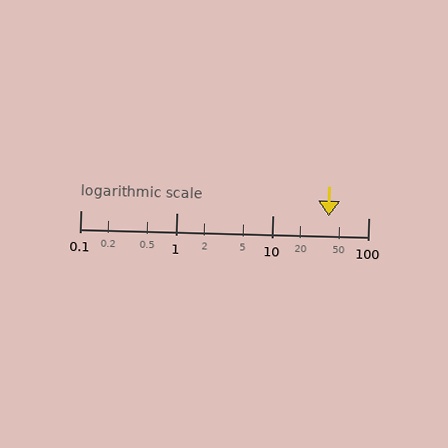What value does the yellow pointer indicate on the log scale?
The pointer indicates approximately 39.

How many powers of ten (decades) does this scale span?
The scale spans 3 decades, from 0.1 to 100.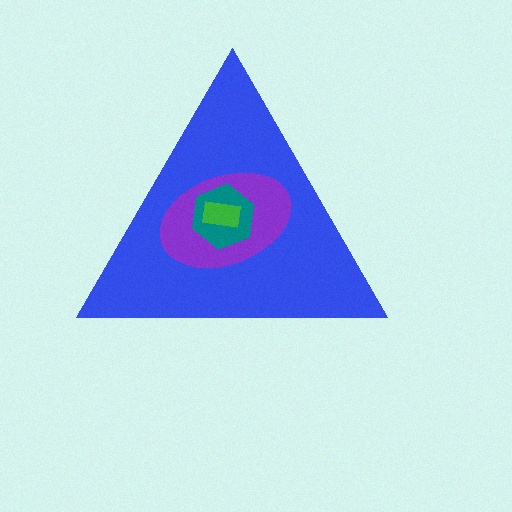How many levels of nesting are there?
4.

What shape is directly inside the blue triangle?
The purple ellipse.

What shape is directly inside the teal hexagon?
The green rectangle.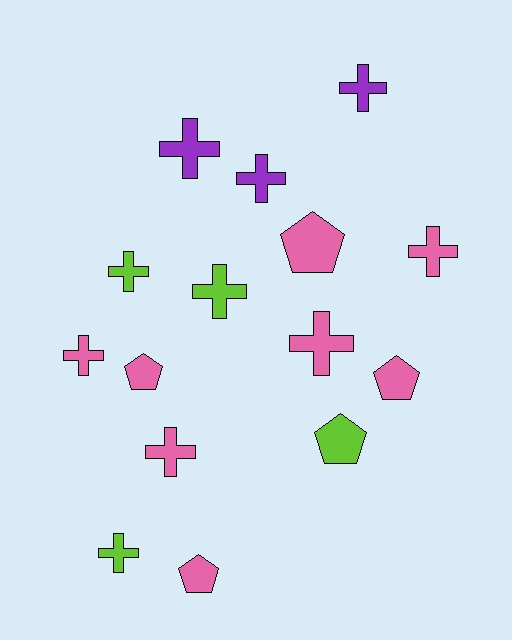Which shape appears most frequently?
Cross, with 10 objects.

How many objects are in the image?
There are 15 objects.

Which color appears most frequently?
Pink, with 8 objects.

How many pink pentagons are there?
There are 4 pink pentagons.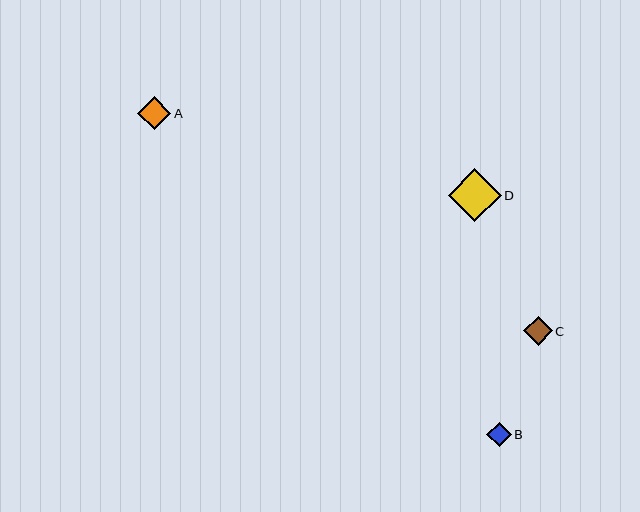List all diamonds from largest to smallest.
From largest to smallest: D, A, C, B.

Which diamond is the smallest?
Diamond B is the smallest with a size of approximately 24 pixels.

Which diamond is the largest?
Diamond D is the largest with a size of approximately 53 pixels.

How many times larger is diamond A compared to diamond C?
Diamond A is approximately 1.2 times the size of diamond C.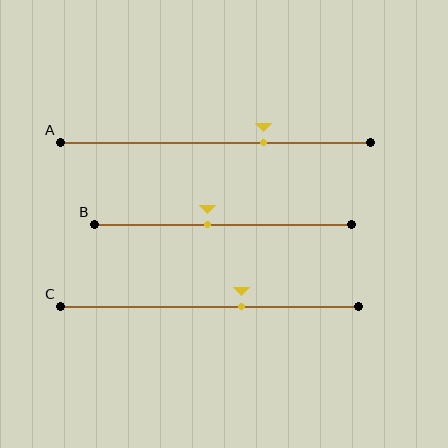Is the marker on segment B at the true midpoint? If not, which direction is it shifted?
No, the marker on segment B is shifted to the left by about 6% of the segment length.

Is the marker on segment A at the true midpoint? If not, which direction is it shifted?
No, the marker on segment A is shifted to the right by about 16% of the segment length.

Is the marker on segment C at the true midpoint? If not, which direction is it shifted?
No, the marker on segment C is shifted to the right by about 11% of the segment length.